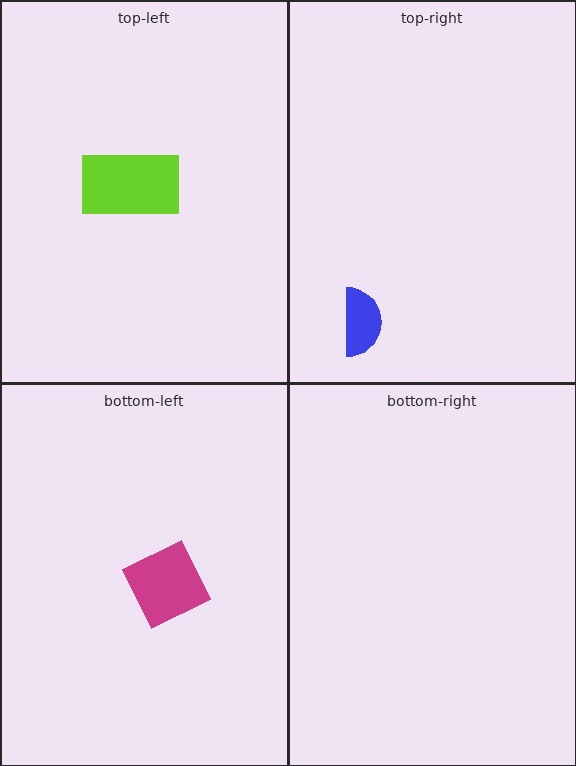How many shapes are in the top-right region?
1.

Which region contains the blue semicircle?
The top-right region.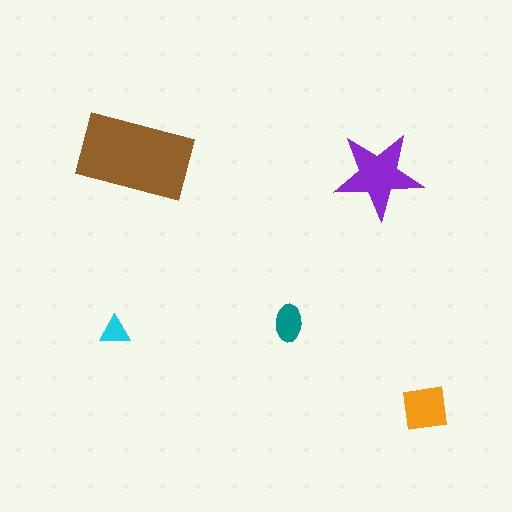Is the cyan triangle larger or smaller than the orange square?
Smaller.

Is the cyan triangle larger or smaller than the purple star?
Smaller.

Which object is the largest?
The brown rectangle.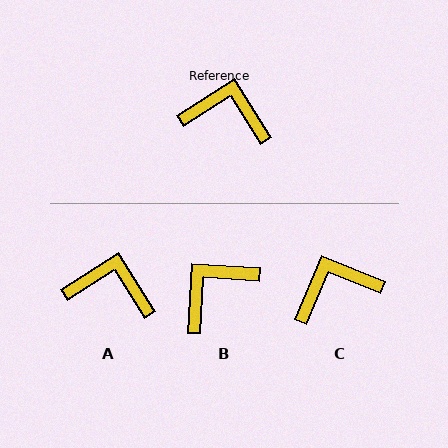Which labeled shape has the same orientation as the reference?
A.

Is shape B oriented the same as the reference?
No, it is off by about 55 degrees.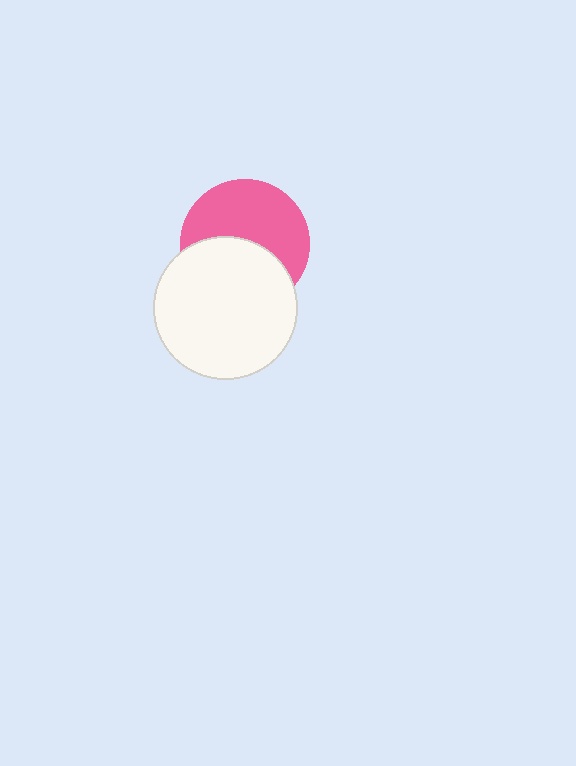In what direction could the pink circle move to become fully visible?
The pink circle could move up. That would shift it out from behind the white circle entirely.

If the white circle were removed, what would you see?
You would see the complete pink circle.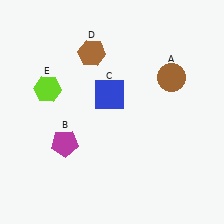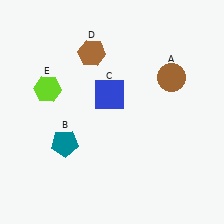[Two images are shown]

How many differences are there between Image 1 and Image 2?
There is 1 difference between the two images.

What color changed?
The pentagon (B) changed from magenta in Image 1 to teal in Image 2.